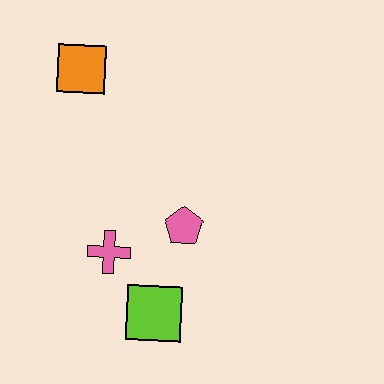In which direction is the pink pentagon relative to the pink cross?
The pink pentagon is to the right of the pink cross.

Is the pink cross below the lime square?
No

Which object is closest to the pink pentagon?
The pink cross is closest to the pink pentagon.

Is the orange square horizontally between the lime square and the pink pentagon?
No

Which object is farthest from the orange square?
The lime square is farthest from the orange square.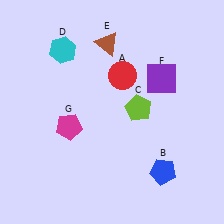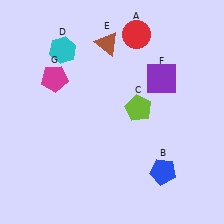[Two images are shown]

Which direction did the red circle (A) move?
The red circle (A) moved up.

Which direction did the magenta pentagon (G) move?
The magenta pentagon (G) moved up.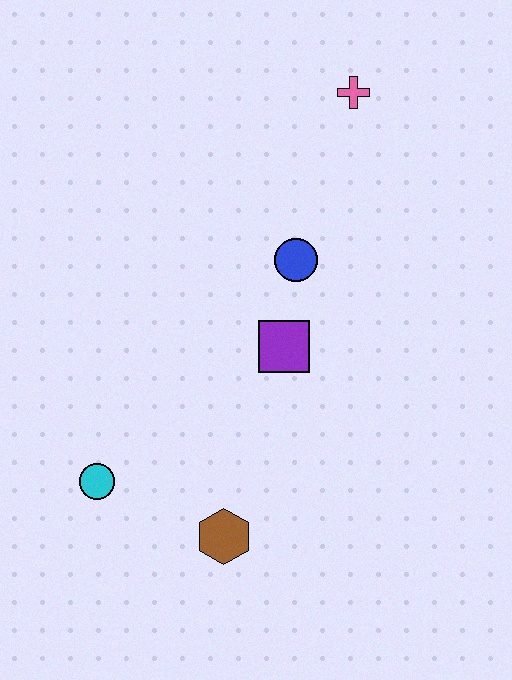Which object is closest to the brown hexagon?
The cyan circle is closest to the brown hexagon.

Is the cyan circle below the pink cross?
Yes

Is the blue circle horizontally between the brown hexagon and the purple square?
No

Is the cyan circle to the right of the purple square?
No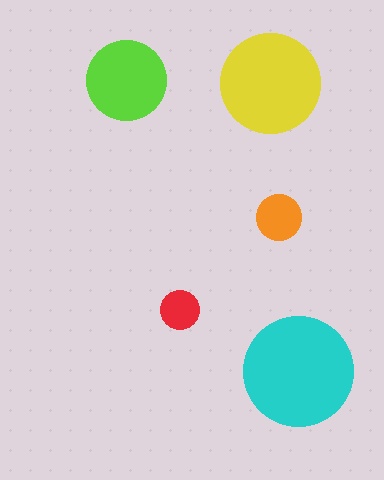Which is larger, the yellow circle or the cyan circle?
The cyan one.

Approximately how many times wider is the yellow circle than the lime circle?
About 1.5 times wider.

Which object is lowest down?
The cyan circle is bottommost.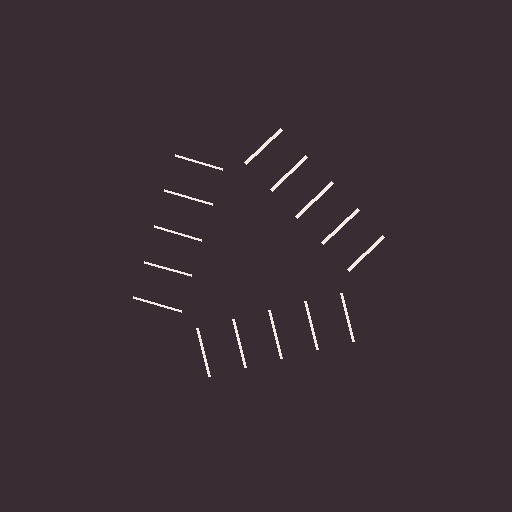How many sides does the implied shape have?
3 sides — the line-ends trace a triangle.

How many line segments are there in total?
15 — 5 along each of the 3 edges.